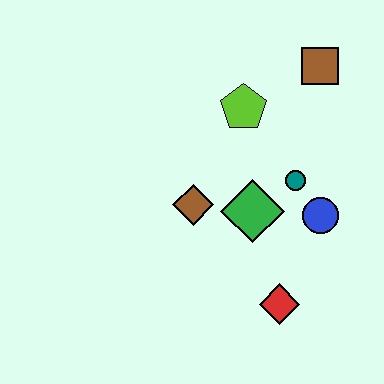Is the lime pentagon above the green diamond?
Yes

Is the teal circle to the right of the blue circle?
No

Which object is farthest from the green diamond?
The brown square is farthest from the green diamond.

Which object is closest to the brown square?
The lime pentagon is closest to the brown square.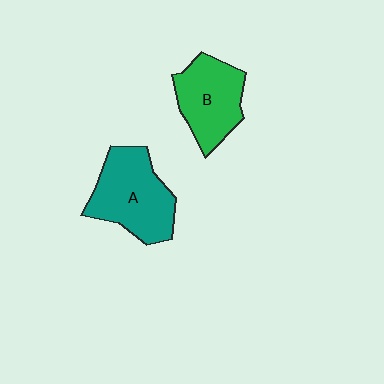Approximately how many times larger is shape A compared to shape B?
Approximately 1.2 times.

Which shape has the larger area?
Shape A (teal).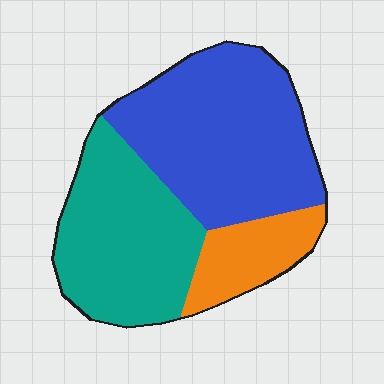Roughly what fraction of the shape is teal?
Teal covers around 35% of the shape.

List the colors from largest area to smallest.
From largest to smallest: blue, teal, orange.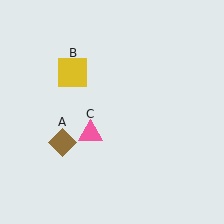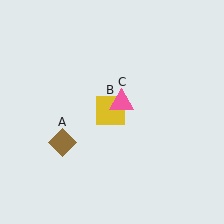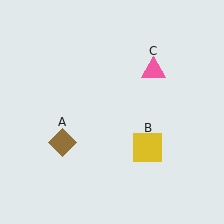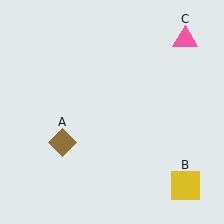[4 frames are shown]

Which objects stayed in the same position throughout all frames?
Brown diamond (object A) remained stationary.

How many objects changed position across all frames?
2 objects changed position: yellow square (object B), pink triangle (object C).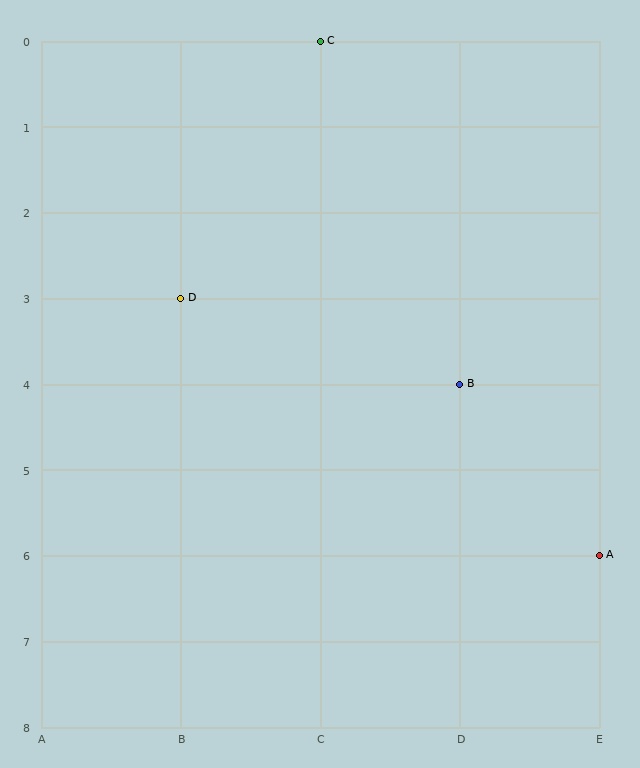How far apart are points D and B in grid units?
Points D and B are 2 columns and 1 row apart (about 2.2 grid units diagonally).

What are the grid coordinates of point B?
Point B is at grid coordinates (D, 4).